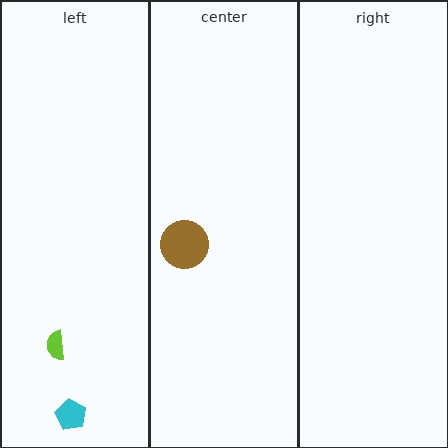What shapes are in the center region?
The brown circle.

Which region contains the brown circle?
The center region.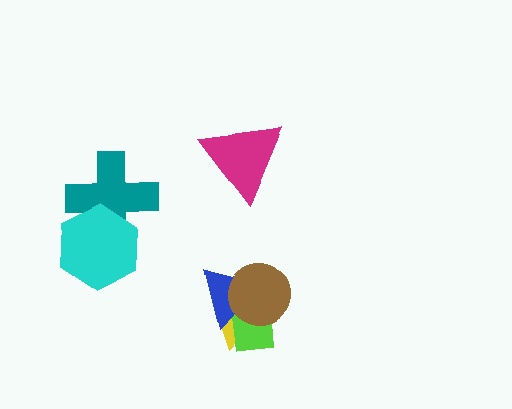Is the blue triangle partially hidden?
Yes, it is partially covered by another shape.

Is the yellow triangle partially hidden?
Yes, it is partially covered by another shape.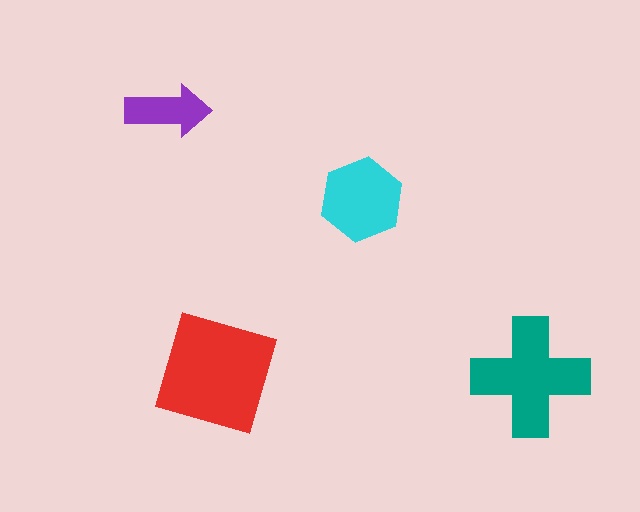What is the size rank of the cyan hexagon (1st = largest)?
3rd.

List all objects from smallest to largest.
The purple arrow, the cyan hexagon, the teal cross, the red square.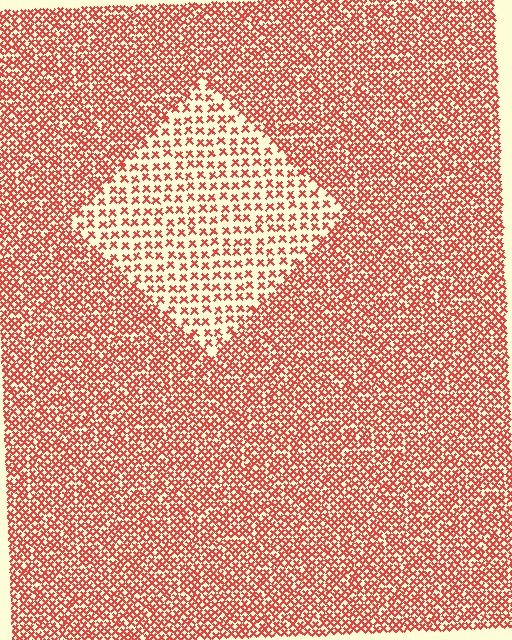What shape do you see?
I see a diamond.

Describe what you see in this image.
The image contains small red elements arranged at two different densities. A diamond-shaped region is visible where the elements are less densely packed than the surrounding area.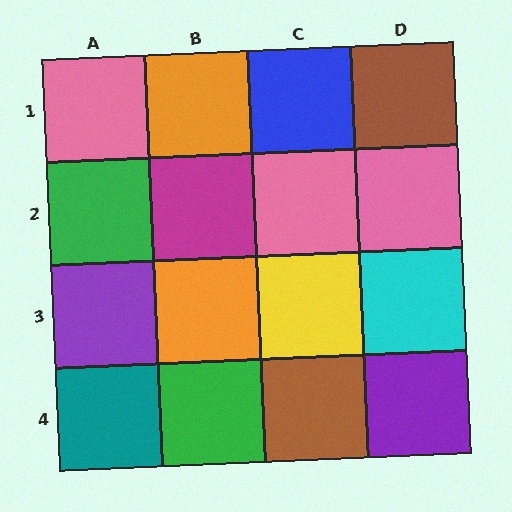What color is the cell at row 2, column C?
Pink.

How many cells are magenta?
1 cell is magenta.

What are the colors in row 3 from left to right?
Purple, orange, yellow, cyan.